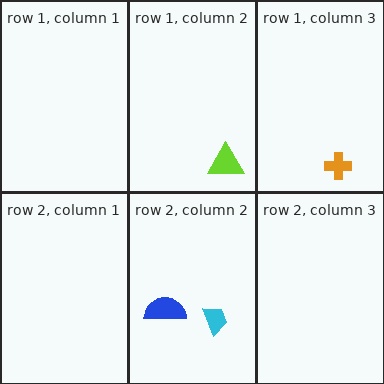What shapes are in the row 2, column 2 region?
The cyan trapezoid, the blue semicircle.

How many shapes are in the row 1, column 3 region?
1.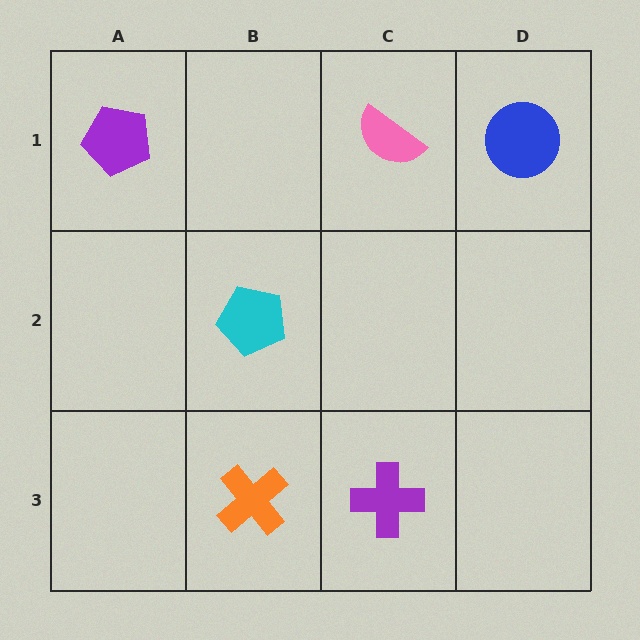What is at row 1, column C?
A pink semicircle.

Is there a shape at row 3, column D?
No, that cell is empty.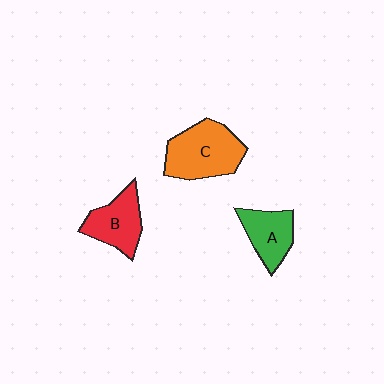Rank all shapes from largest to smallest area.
From largest to smallest: C (orange), B (red), A (green).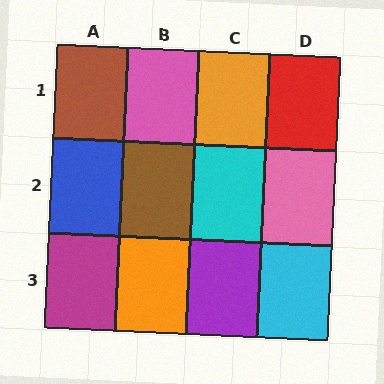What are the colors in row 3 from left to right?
Magenta, orange, purple, cyan.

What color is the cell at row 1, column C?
Orange.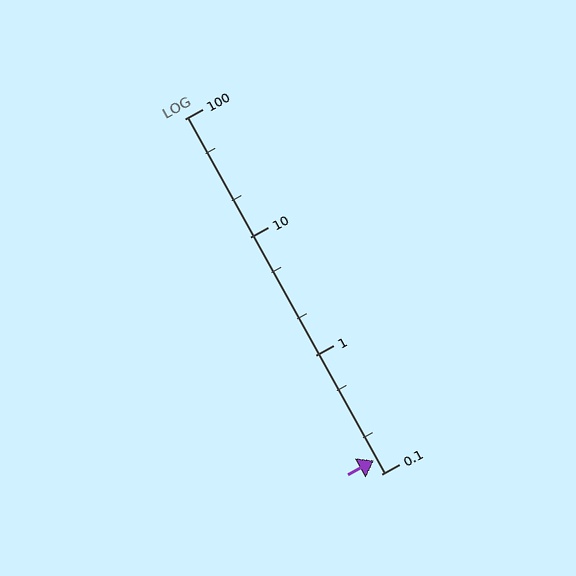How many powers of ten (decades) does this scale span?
The scale spans 3 decades, from 0.1 to 100.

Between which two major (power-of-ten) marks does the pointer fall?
The pointer is between 0.1 and 1.